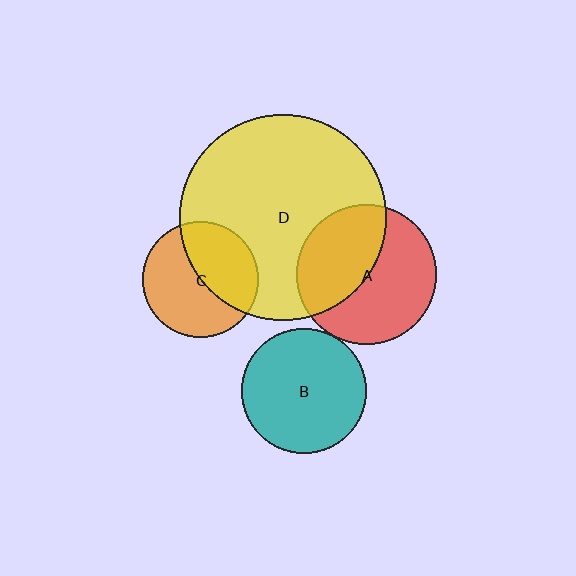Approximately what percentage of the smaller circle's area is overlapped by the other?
Approximately 5%.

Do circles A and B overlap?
Yes.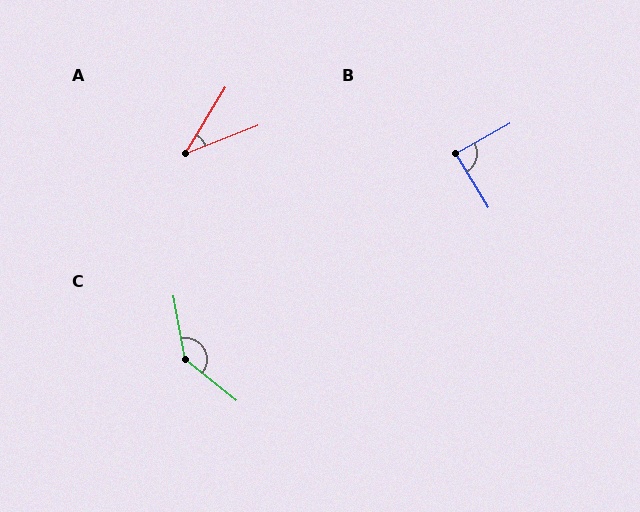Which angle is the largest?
C, at approximately 139 degrees.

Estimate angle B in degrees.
Approximately 88 degrees.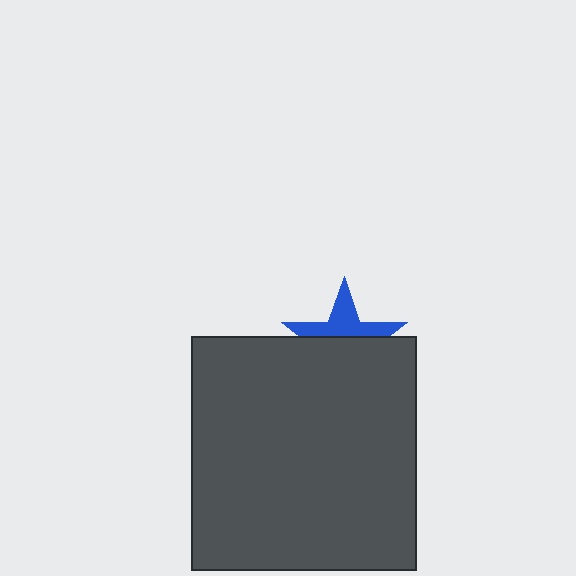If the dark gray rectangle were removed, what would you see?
You would see the complete blue star.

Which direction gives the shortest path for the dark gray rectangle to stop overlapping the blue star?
Moving down gives the shortest separation.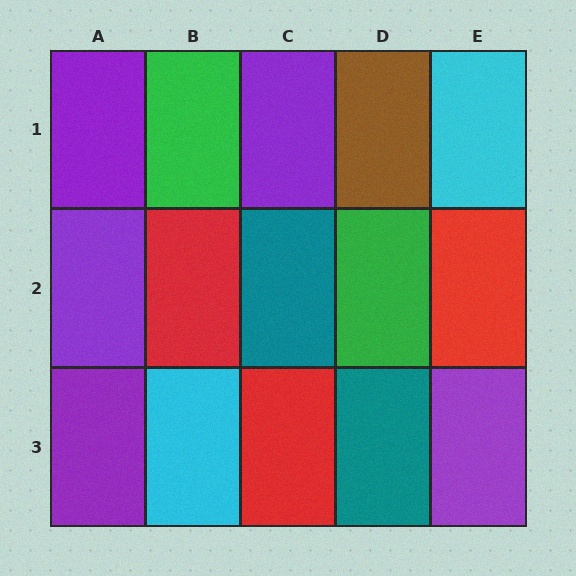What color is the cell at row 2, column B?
Red.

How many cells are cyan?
2 cells are cyan.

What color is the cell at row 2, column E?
Red.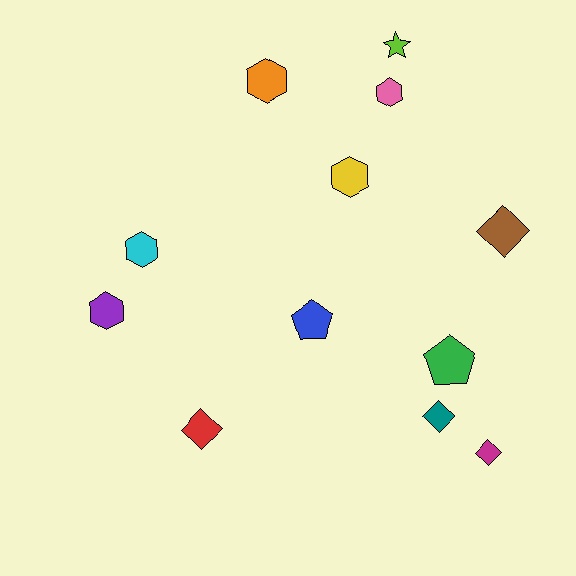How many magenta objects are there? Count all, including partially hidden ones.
There is 1 magenta object.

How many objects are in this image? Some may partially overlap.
There are 12 objects.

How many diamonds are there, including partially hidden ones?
There are 4 diamonds.